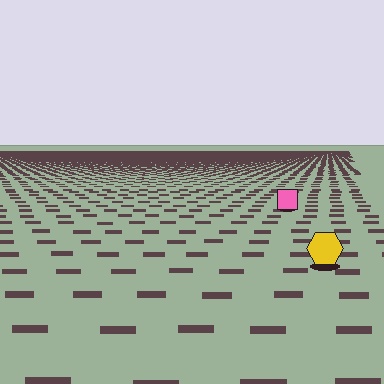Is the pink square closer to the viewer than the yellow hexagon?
No. The yellow hexagon is closer — you can tell from the texture gradient: the ground texture is coarser near it.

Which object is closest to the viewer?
The yellow hexagon is closest. The texture marks near it are larger and more spread out.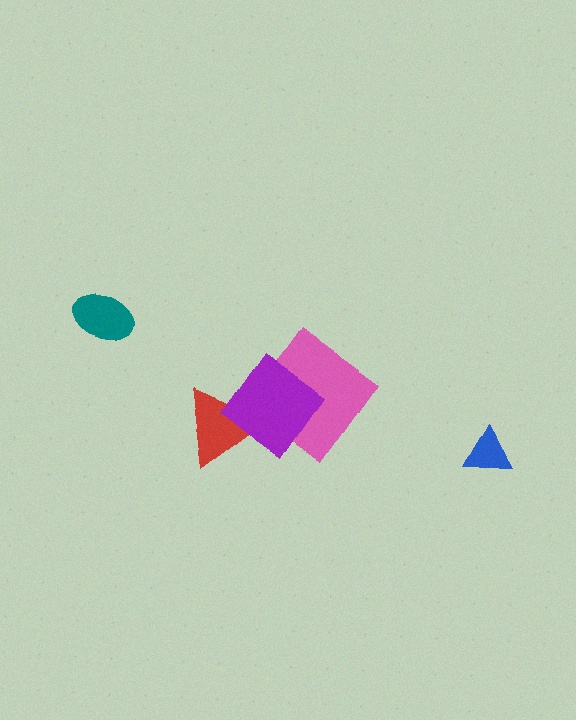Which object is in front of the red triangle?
The purple diamond is in front of the red triangle.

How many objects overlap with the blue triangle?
0 objects overlap with the blue triangle.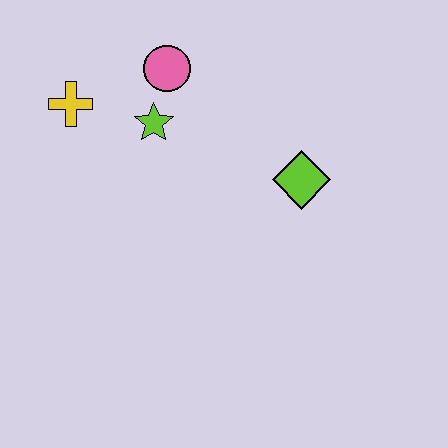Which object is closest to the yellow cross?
The lime star is closest to the yellow cross.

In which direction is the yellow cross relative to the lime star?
The yellow cross is to the left of the lime star.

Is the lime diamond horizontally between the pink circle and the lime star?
No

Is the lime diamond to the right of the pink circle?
Yes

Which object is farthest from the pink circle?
The lime diamond is farthest from the pink circle.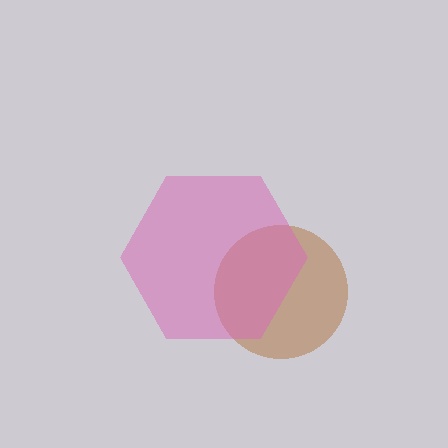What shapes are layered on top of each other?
The layered shapes are: a brown circle, a pink hexagon.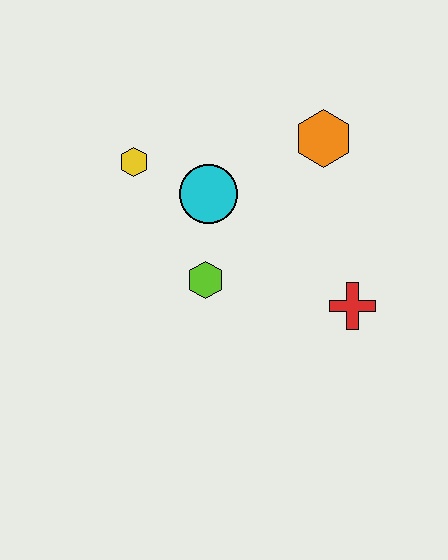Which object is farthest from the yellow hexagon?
The red cross is farthest from the yellow hexagon.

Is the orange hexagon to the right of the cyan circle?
Yes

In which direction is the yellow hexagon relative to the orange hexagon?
The yellow hexagon is to the left of the orange hexagon.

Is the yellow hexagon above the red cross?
Yes